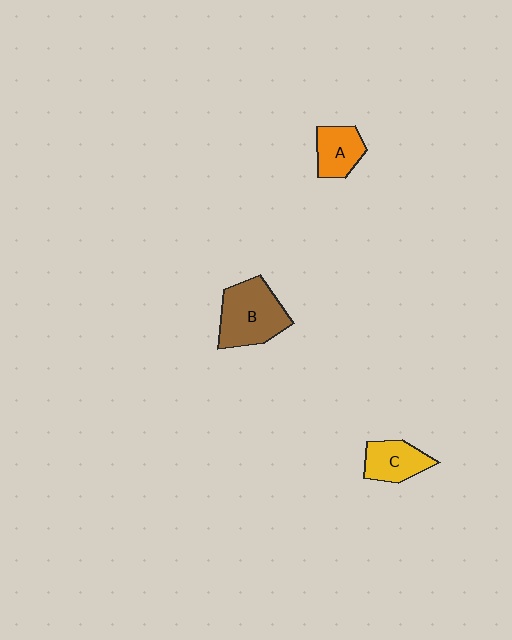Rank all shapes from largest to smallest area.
From largest to smallest: B (brown), C (yellow), A (orange).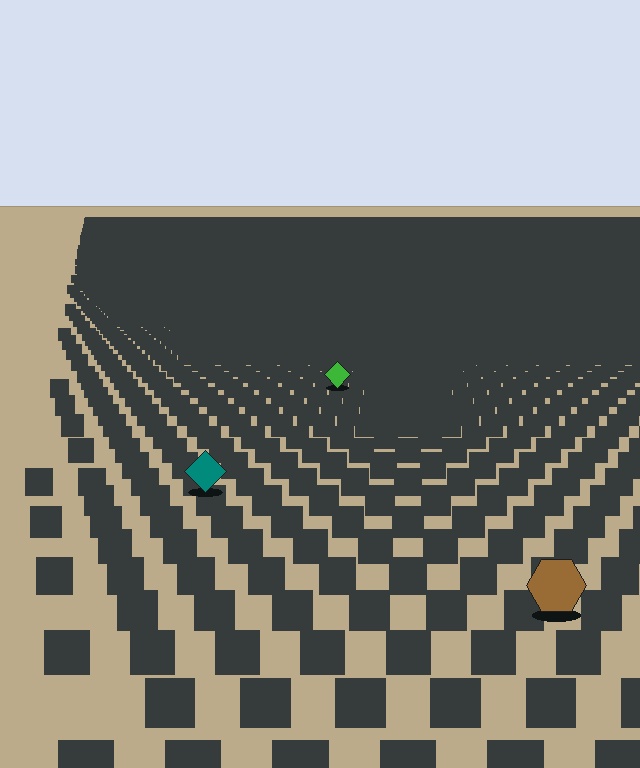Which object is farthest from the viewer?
The green diamond is farthest from the viewer. It appears smaller and the ground texture around it is denser.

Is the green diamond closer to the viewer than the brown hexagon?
No. The brown hexagon is closer — you can tell from the texture gradient: the ground texture is coarser near it.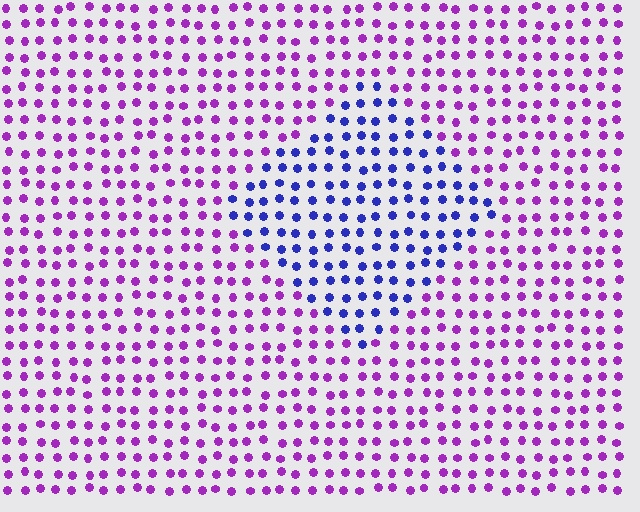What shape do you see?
I see a diamond.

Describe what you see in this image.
The image is filled with small purple elements in a uniform arrangement. A diamond-shaped region is visible where the elements are tinted to a slightly different hue, forming a subtle color boundary.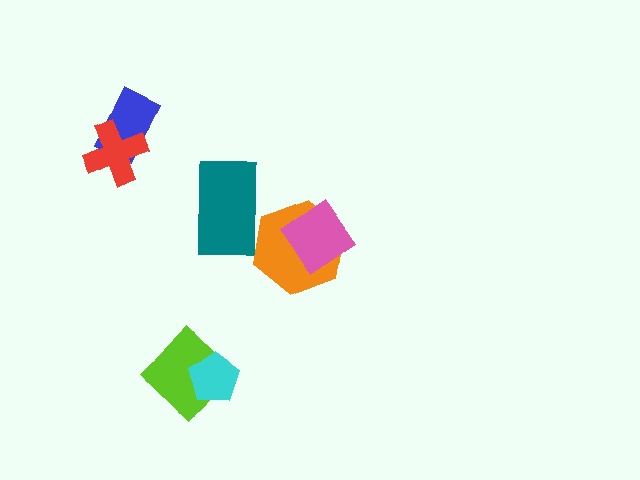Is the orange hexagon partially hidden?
Yes, it is partially covered by another shape.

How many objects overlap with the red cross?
1 object overlaps with the red cross.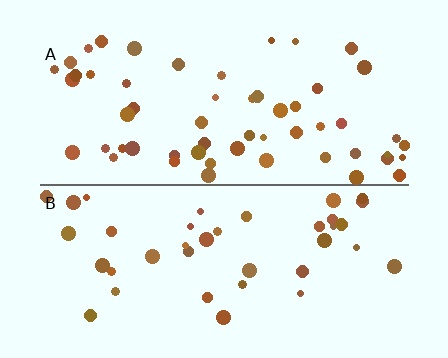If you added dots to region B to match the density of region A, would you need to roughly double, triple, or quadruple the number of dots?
Approximately double.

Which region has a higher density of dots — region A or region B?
A (the top).